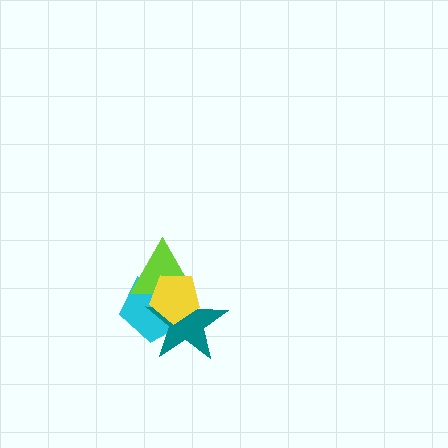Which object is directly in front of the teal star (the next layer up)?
The lime triangle is directly in front of the teal star.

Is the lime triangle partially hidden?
Yes, it is partially covered by another shape.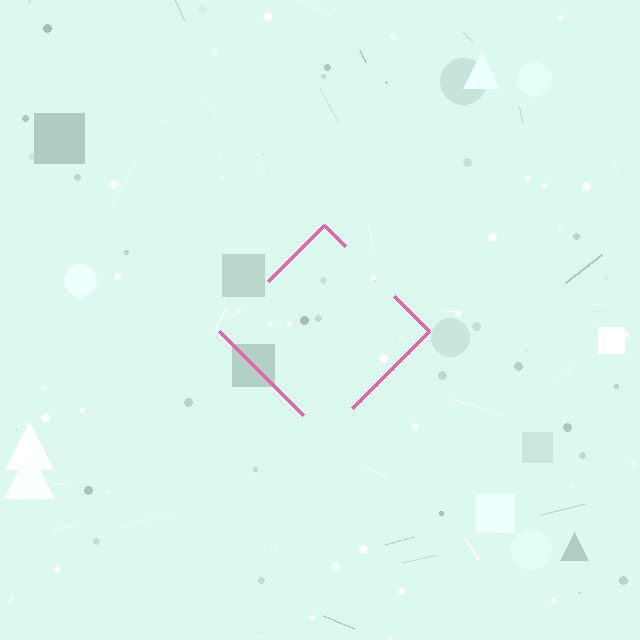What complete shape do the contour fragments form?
The contour fragments form a diamond.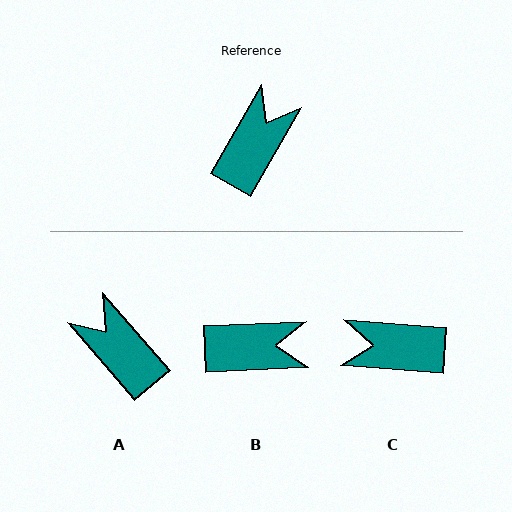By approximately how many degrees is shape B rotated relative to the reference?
Approximately 57 degrees clockwise.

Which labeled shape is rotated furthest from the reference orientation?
C, about 115 degrees away.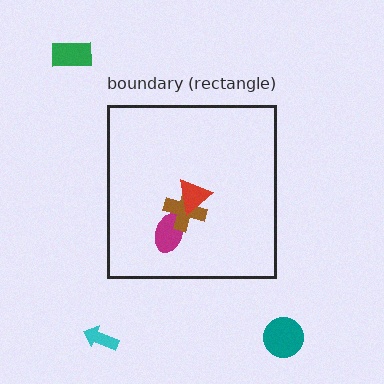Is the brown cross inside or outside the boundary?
Inside.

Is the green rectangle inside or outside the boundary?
Outside.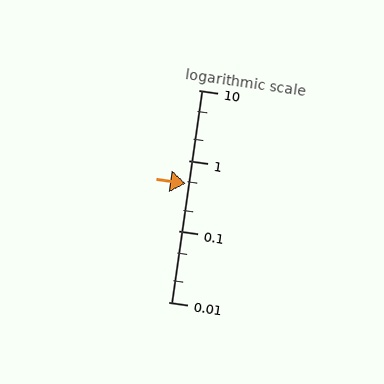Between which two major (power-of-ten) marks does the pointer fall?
The pointer is between 0.1 and 1.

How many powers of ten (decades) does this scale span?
The scale spans 3 decades, from 0.01 to 10.